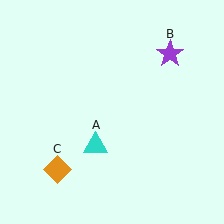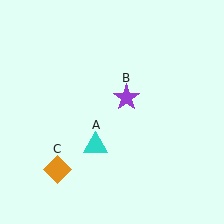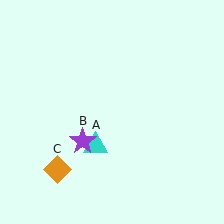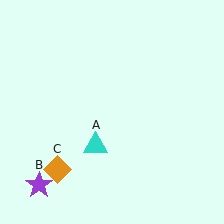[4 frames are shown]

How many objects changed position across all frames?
1 object changed position: purple star (object B).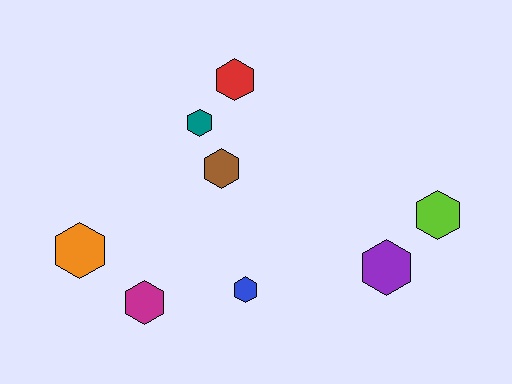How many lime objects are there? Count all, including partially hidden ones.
There is 1 lime object.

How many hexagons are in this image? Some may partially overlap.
There are 8 hexagons.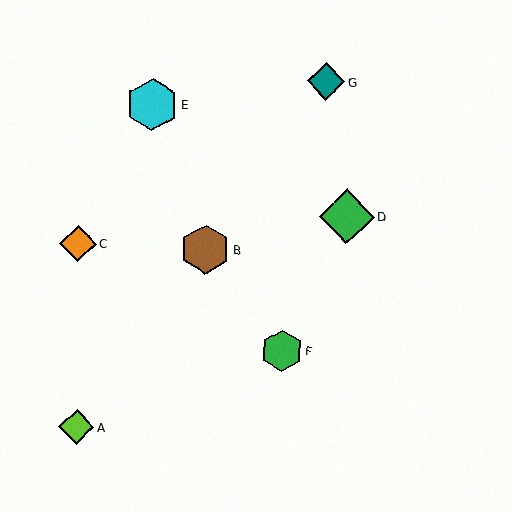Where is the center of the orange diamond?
The center of the orange diamond is at (78, 243).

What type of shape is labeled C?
Shape C is an orange diamond.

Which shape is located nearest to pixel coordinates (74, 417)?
The lime diamond (labeled A) at (76, 427) is nearest to that location.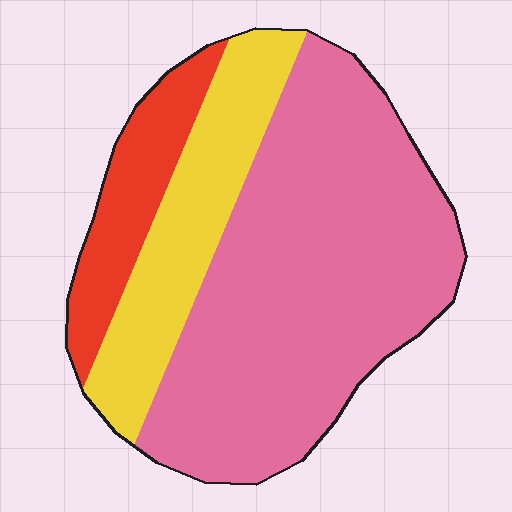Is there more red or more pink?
Pink.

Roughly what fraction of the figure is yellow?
Yellow covers around 25% of the figure.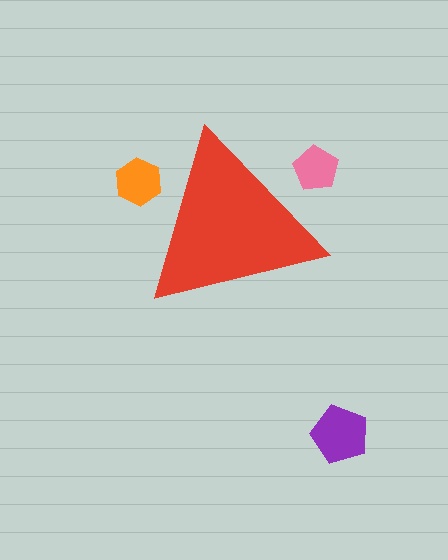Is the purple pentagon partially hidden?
No, the purple pentagon is fully visible.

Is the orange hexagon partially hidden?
Yes, the orange hexagon is partially hidden behind the red triangle.